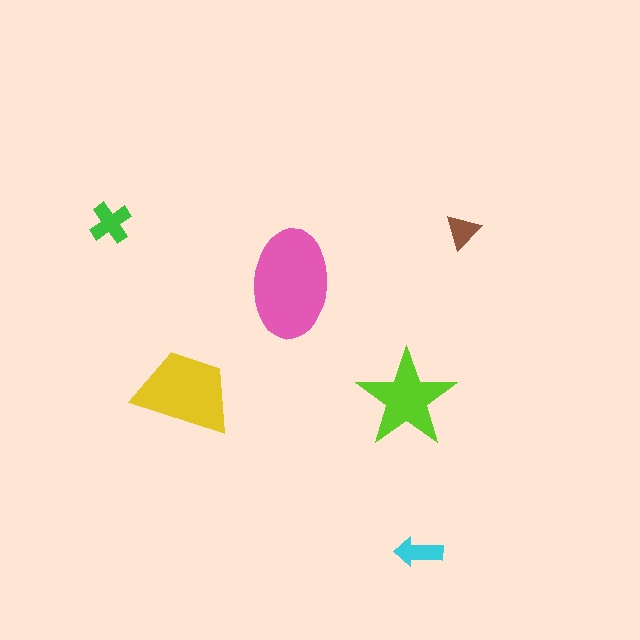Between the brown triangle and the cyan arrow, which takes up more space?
The cyan arrow.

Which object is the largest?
The pink ellipse.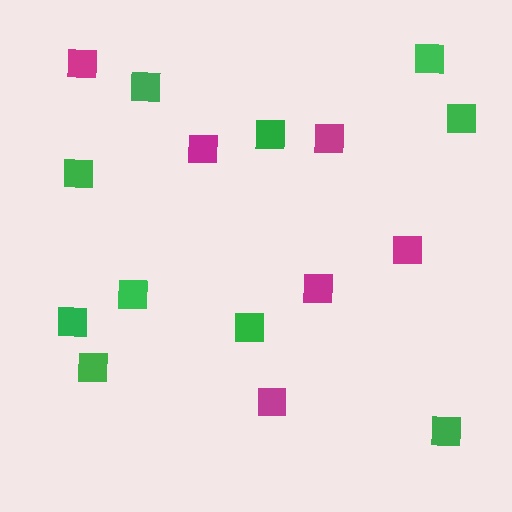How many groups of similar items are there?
There are 2 groups: one group of green squares (10) and one group of magenta squares (6).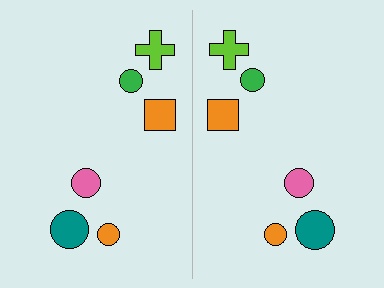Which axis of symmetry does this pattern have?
The pattern has a vertical axis of symmetry running through the center of the image.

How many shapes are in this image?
There are 12 shapes in this image.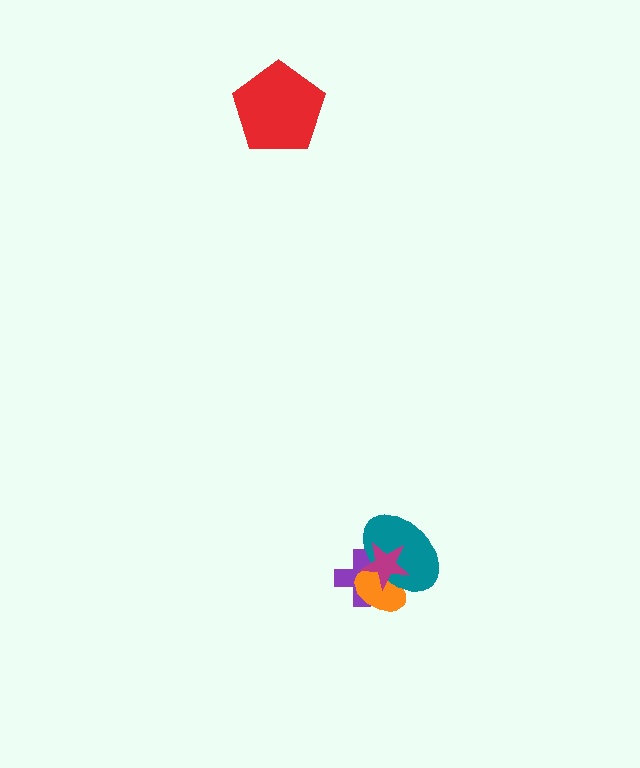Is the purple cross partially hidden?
Yes, it is partially covered by another shape.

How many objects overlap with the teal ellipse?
3 objects overlap with the teal ellipse.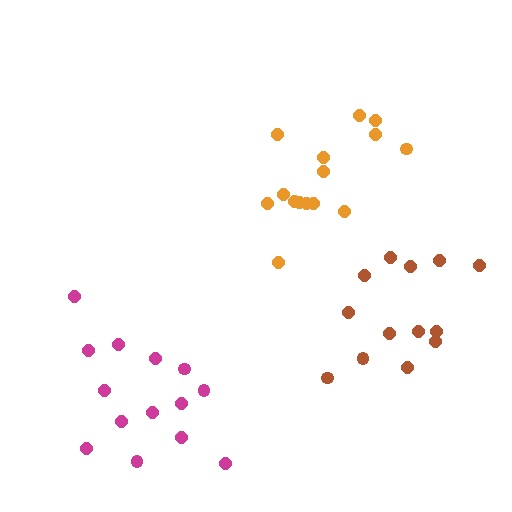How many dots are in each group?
Group 1: 15 dots, Group 2: 14 dots, Group 3: 13 dots (42 total).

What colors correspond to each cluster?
The clusters are colored: orange, magenta, brown.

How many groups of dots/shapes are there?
There are 3 groups.